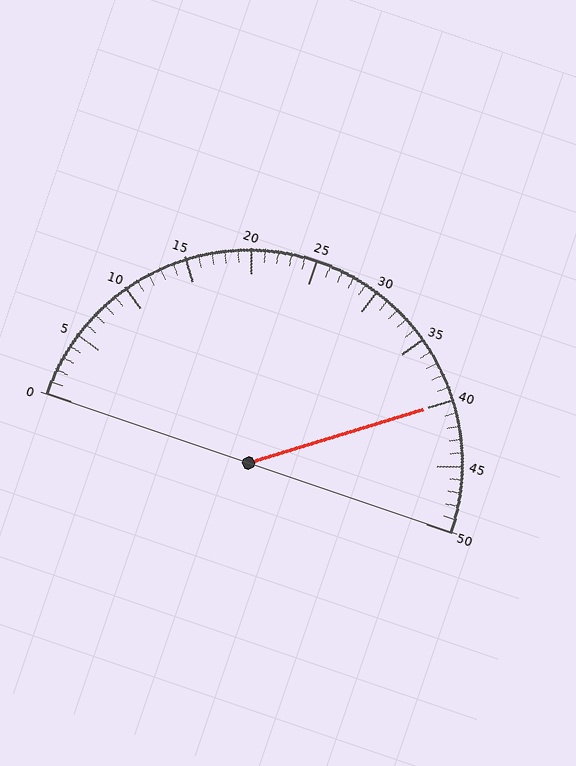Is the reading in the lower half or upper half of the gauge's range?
The reading is in the upper half of the range (0 to 50).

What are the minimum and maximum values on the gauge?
The gauge ranges from 0 to 50.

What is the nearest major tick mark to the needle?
The nearest major tick mark is 40.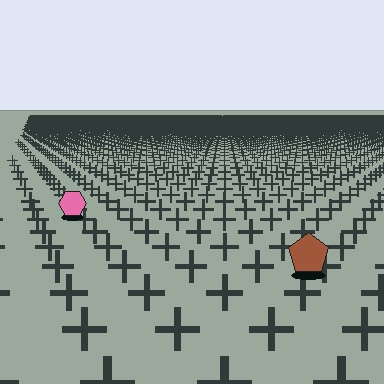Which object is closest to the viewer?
The brown pentagon is closest. The texture marks near it are larger and more spread out.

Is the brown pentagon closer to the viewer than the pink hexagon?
Yes. The brown pentagon is closer — you can tell from the texture gradient: the ground texture is coarser near it.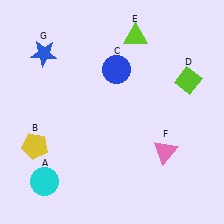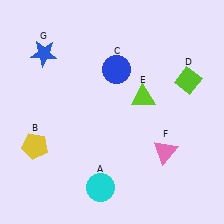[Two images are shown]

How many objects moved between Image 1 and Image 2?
2 objects moved between the two images.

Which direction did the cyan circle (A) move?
The cyan circle (A) moved right.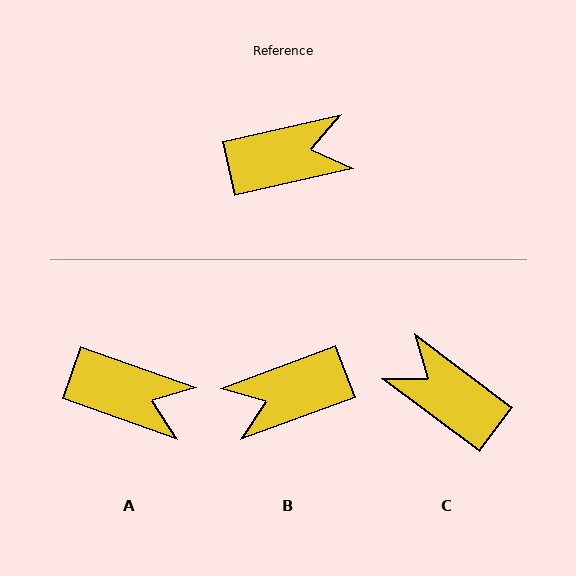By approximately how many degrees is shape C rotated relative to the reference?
Approximately 131 degrees counter-clockwise.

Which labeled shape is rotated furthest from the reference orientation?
B, about 172 degrees away.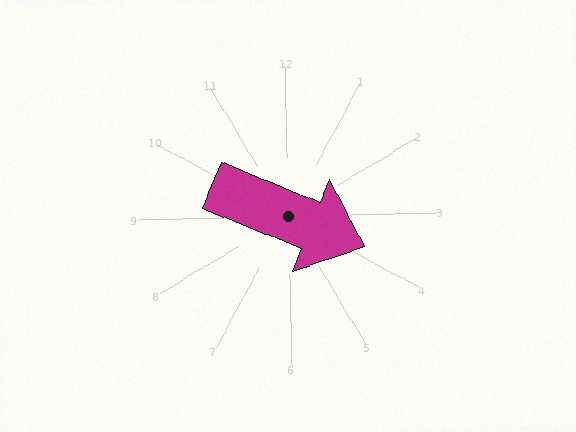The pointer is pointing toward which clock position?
Roughly 4 o'clock.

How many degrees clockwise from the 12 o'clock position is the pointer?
Approximately 113 degrees.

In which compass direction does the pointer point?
Southeast.